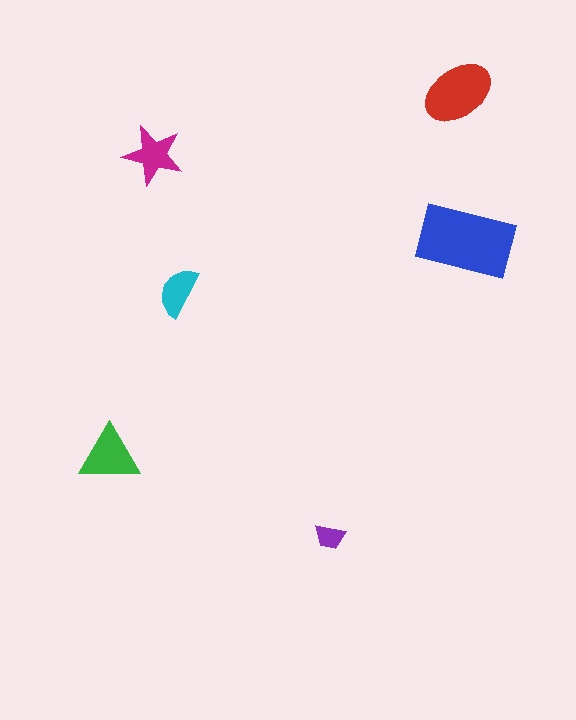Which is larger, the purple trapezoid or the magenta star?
The magenta star.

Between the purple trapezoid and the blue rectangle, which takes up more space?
The blue rectangle.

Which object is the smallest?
The purple trapezoid.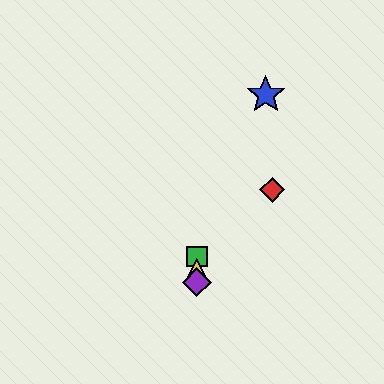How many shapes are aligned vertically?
3 shapes (the green square, the yellow triangle, the purple diamond) are aligned vertically.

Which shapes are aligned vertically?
The green square, the yellow triangle, the purple diamond are aligned vertically.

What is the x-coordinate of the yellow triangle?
The yellow triangle is at x≈197.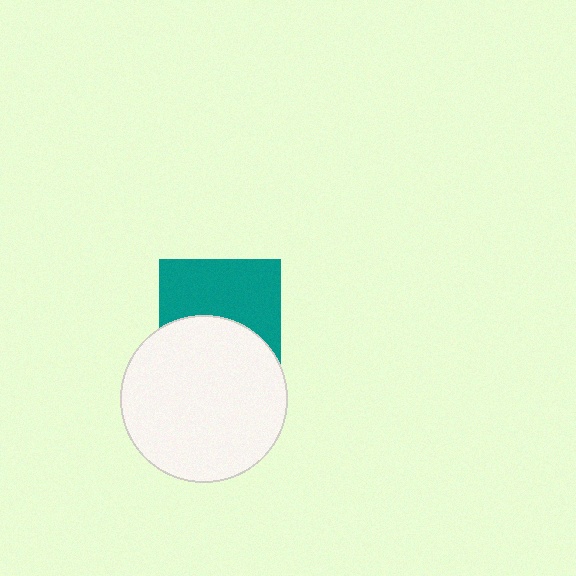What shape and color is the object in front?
The object in front is a white circle.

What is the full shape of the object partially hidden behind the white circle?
The partially hidden object is a teal square.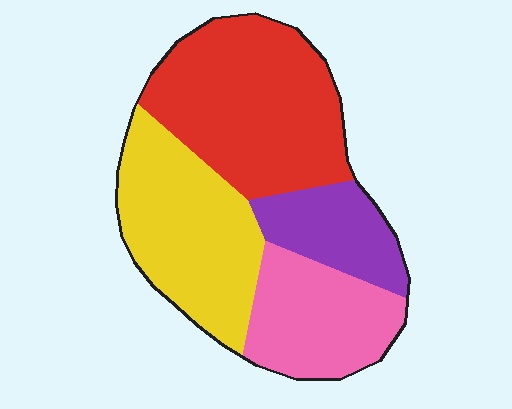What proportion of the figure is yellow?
Yellow covers roughly 30% of the figure.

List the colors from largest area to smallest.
From largest to smallest: red, yellow, pink, purple.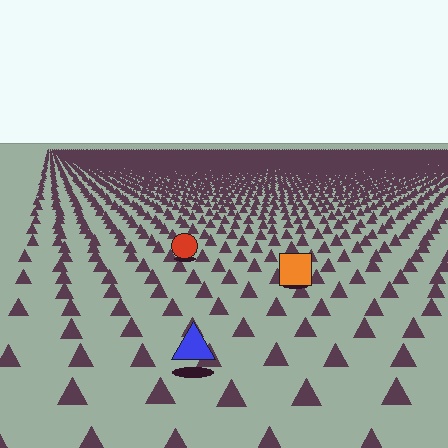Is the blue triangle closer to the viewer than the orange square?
Yes. The blue triangle is closer — you can tell from the texture gradient: the ground texture is coarser near it.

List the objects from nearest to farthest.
From nearest to farthest: the blue triangle, the orange square, the red circle.